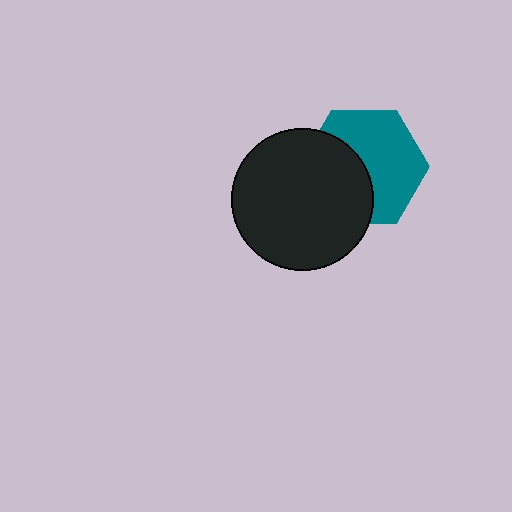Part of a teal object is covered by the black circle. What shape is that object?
It is a hexagon.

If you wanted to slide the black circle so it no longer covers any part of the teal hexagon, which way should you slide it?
Slide it left — that is the most direct way to separate the two shapes.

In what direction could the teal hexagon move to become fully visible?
The teal hexagon could move right. That would shift it out from behind the black circle entirely.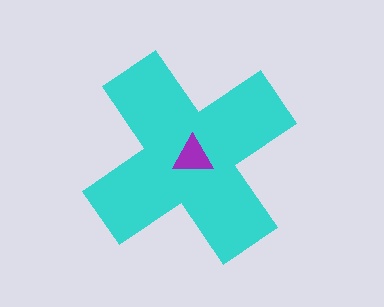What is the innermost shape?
The purple triangle.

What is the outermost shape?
The cyan cross.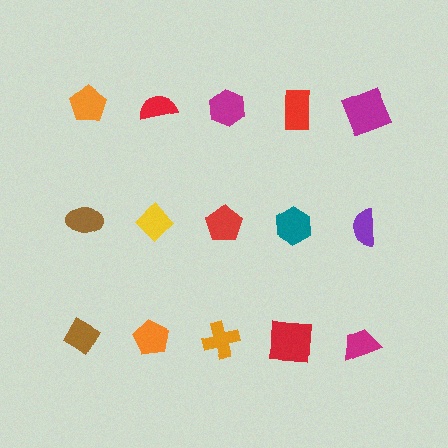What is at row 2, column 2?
A yellow diamond.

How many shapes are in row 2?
5 shapes.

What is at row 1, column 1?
An orange pentagon.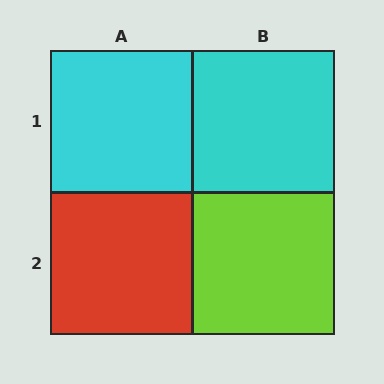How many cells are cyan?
2 cells are cyan.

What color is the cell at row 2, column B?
Lime.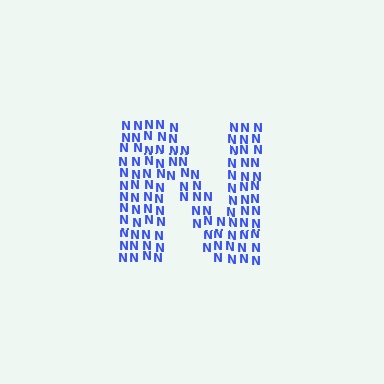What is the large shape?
The large shape is the letter N.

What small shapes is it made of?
It is made of small letter N's.